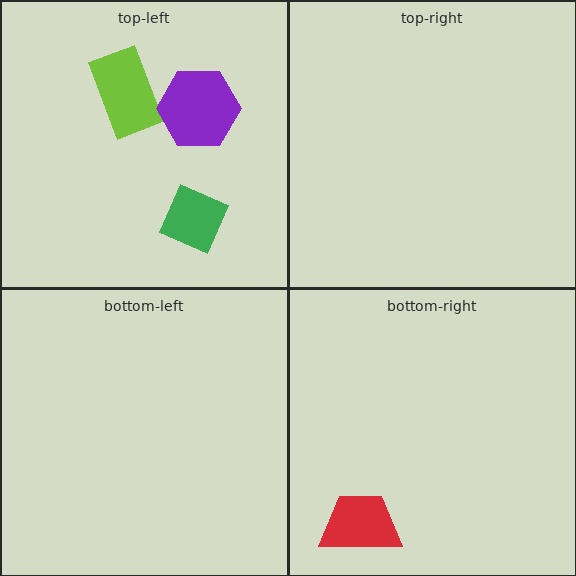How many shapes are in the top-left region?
3.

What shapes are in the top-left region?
The lime rectangle, the purple hexagon, the green diamond.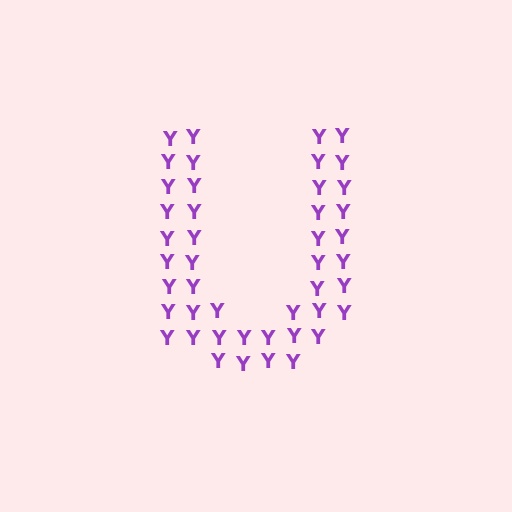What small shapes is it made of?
It is made of small letter Y's.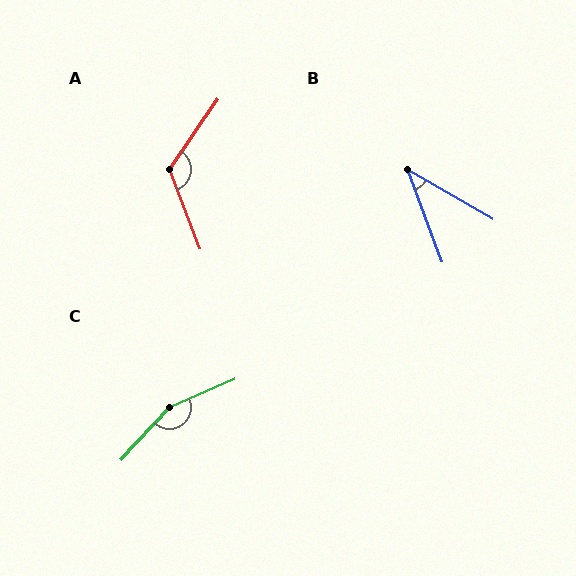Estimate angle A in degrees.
Approximately 124 degrees.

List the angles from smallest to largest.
B (40°), A (124°), C (157°).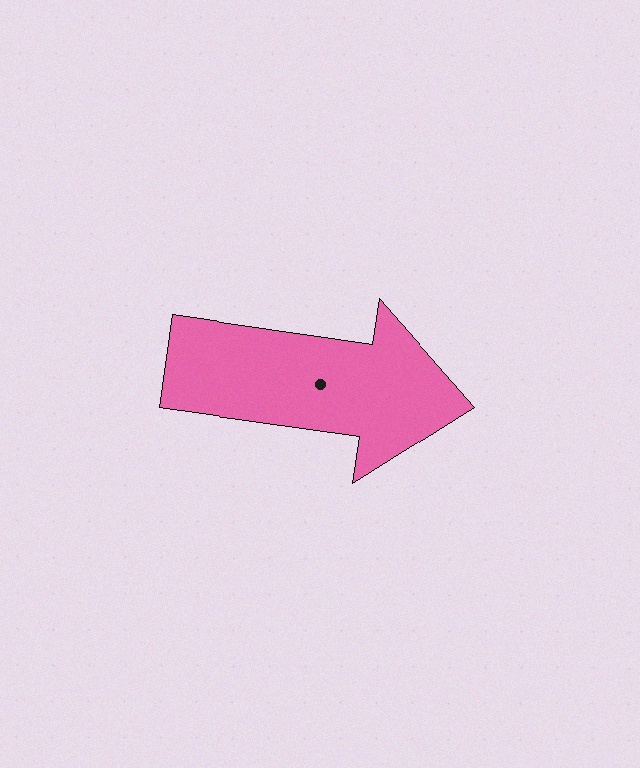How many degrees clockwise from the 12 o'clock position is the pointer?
Approximately 98 degrees.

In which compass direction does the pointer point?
East.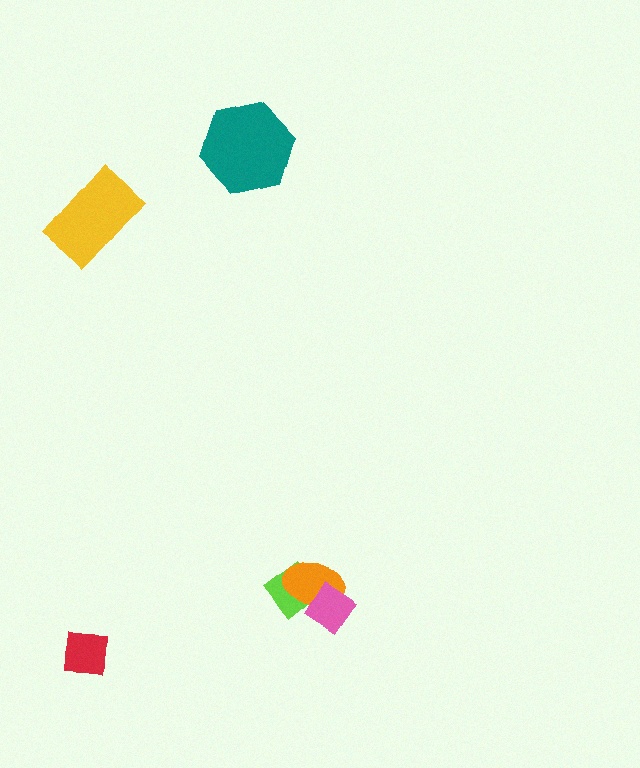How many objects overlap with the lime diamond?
2 objects overlap with the lime diamond.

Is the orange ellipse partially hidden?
Yes, it is partially covered by another shape.